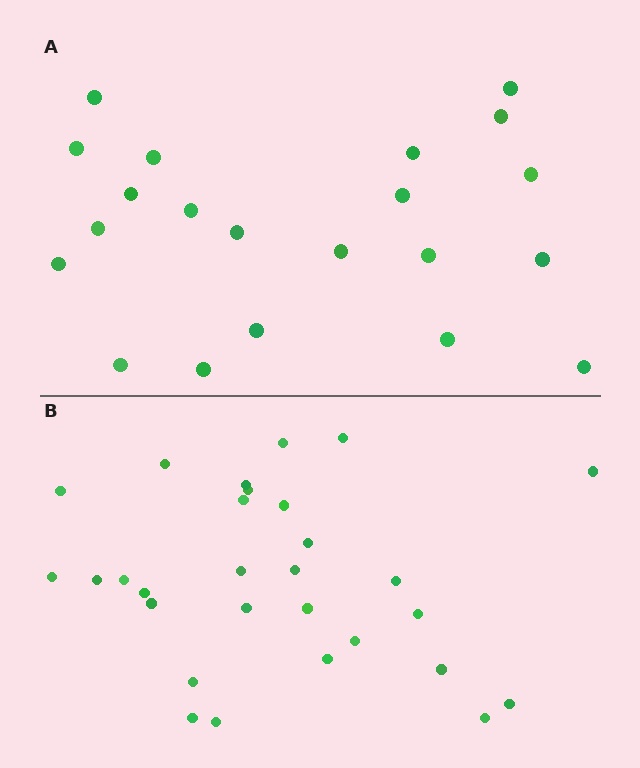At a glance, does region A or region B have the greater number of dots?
Region B (the bottom region) has more dots.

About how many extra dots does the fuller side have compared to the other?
Region B has roughly 8 or so more dots than region A.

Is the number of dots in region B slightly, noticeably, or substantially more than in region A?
Region B has noticeably more, but not dramatically so. The ratio is roughly 1.4 to 1.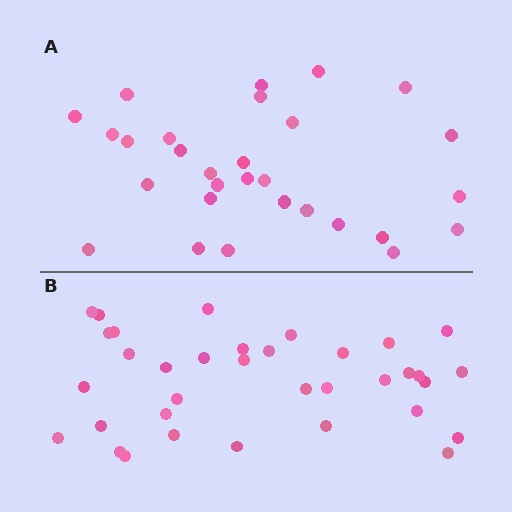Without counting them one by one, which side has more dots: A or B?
Region B (the bottom region) has more dots.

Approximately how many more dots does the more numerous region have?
Region B has about 6 more dots than region A.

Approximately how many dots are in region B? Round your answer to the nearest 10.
About 40 dots. (The exact count is 35, which rounds to 40.)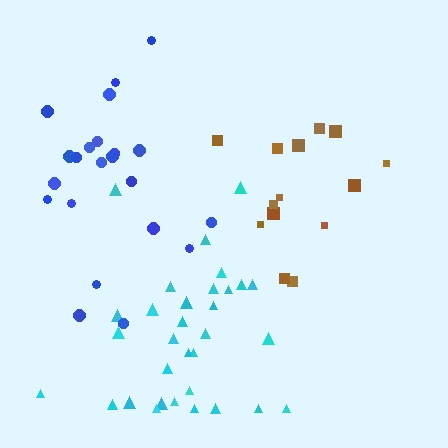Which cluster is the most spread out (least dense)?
Blue.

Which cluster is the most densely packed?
Cyan.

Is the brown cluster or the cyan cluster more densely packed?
Cyan.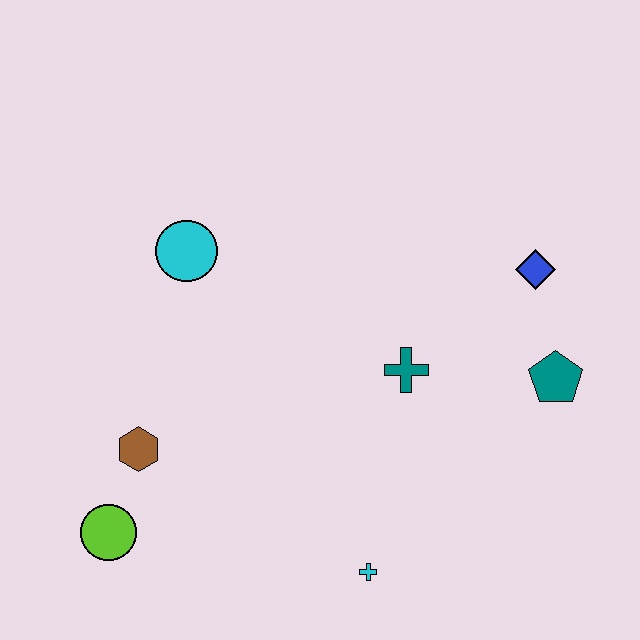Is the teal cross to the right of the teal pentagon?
No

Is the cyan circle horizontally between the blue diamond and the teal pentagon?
No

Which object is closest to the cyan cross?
The teal cross is closest to the cyan cross.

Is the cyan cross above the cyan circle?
No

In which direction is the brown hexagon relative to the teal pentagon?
The brown hexagon is to the left of the teal pentagon.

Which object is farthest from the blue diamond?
The lime circle is farthest from the blue diamond.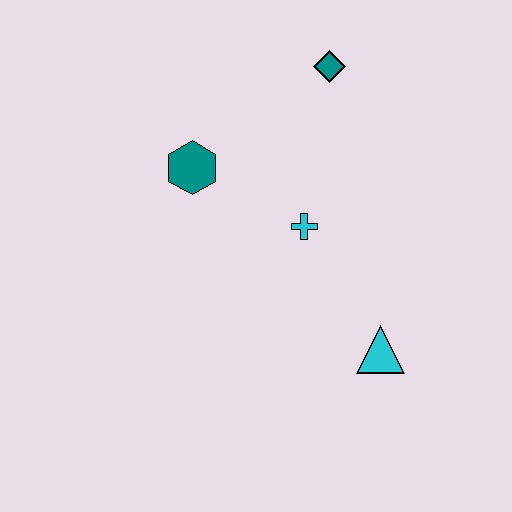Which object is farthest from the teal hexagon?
The cyan triangle is farthest from the teal hexagon.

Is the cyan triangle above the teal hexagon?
No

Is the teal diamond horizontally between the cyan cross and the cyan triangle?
Yes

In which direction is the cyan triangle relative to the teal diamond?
The cyan triangle is below the teal diamond.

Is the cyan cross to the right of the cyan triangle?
No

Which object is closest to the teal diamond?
The cyan cross is closest to the teal diamond.